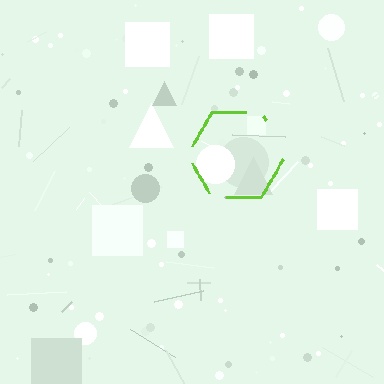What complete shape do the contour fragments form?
The contour fragments form a hexagon.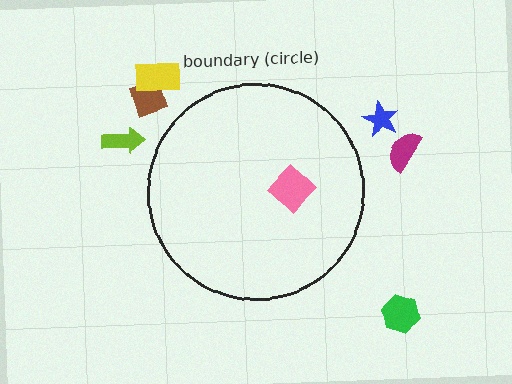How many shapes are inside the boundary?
1 inside, 6 outside.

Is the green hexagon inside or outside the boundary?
Outside.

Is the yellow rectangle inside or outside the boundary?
Outside.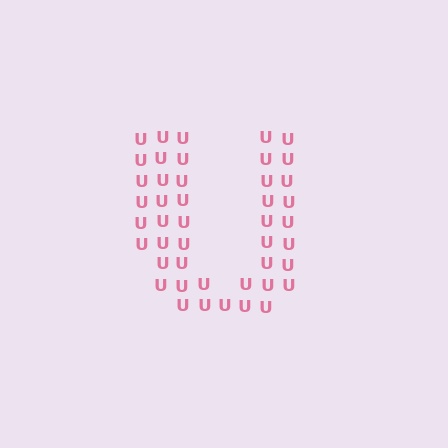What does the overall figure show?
The overall figure shows the letter U.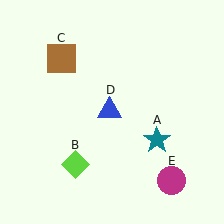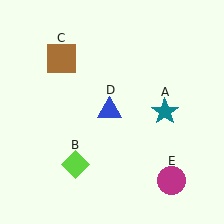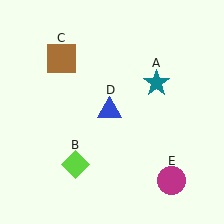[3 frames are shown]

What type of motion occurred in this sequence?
The teal star (object A) rotated counterclockwise around the center of the scene.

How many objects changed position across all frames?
1 object changed position: teal star (object A).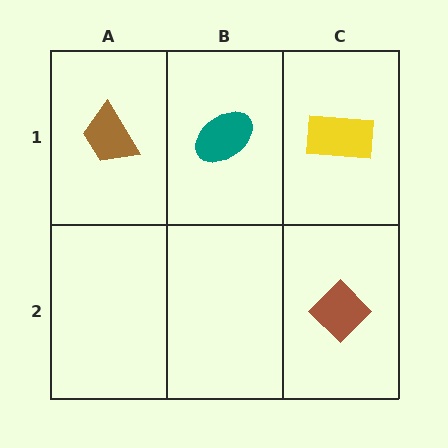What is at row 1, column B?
A teal ellipse.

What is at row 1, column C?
A yellow rectangle.